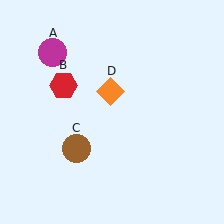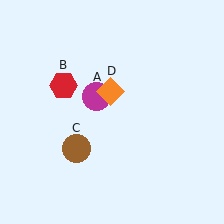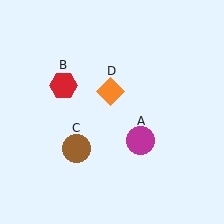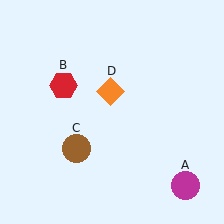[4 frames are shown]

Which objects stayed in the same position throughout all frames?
Red hexagon (object B) and brown circle (object C) and orange diamond (object D) remained stationary.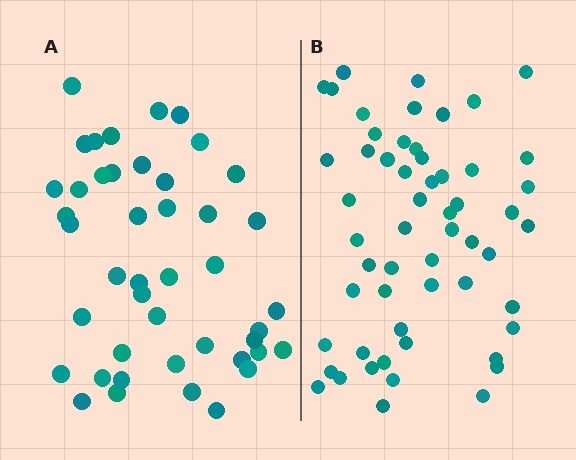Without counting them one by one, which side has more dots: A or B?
Region B (the right region) has more dots.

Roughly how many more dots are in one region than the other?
Region B has roughly 12 or so more dots than region A.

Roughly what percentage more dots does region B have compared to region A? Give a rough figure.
About 25% more.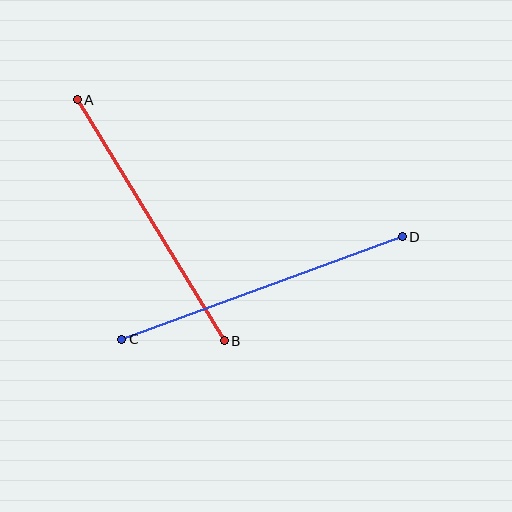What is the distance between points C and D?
The distance is approximately 299 pixels.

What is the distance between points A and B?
The distance is approximately 283 pixels.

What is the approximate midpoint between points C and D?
The midpoint is at approximately (262, 288) pixels.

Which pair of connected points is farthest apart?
Points C and D are farthest apart.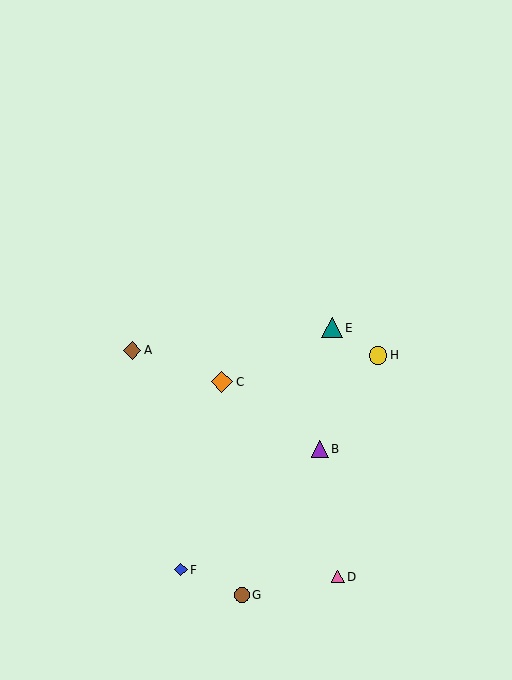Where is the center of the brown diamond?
The center of the brown diamond is at (132, 350).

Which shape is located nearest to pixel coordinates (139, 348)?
The brown diamond (labeled A) at (132, 350) is nearest to that location.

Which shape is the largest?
The orange diamond (labeled C) is the largest.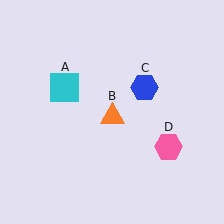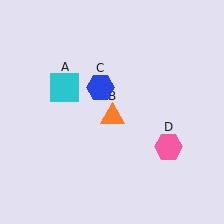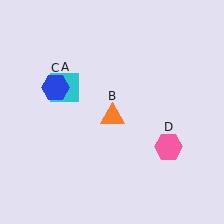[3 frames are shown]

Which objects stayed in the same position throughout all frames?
Cyan square (object A) and orange triangle (object B) and pink hexagon (object D) remained stationary.